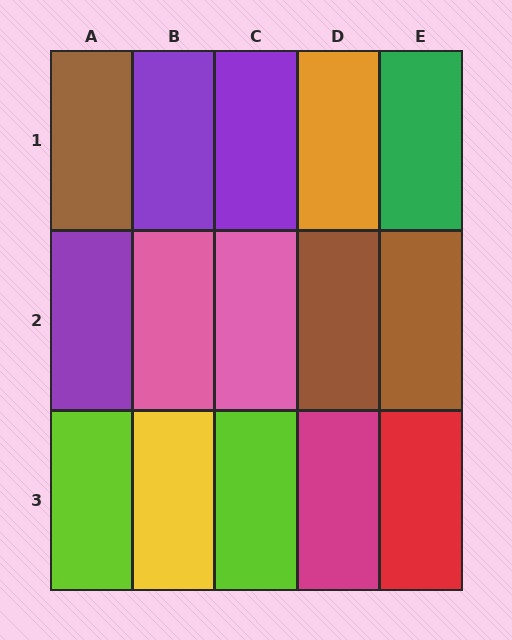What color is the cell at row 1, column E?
Green.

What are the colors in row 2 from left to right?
Purple, pink, pink, brown, brown.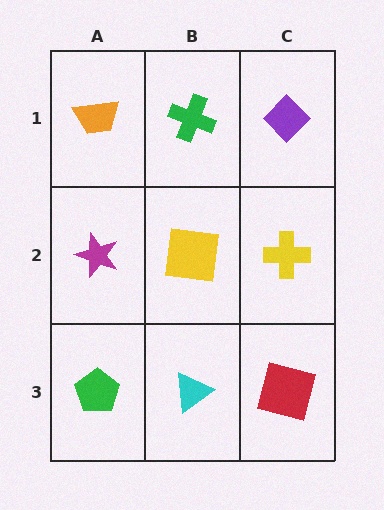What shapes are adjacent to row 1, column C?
A yellow cross (row 2, column C), a green cross (row 1, column B).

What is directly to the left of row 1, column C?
A green cross.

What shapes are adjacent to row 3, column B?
A yellow square (row 2, column B), a green pentagon (row 3, column A), a red square (row 3, column C).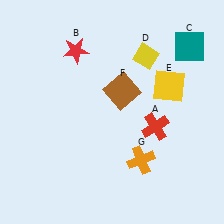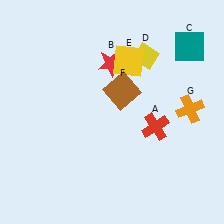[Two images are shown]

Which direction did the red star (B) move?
The red star (B) moved right.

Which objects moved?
The objects that moved are: the red star (B), the yellow square (E), the orange cross (G).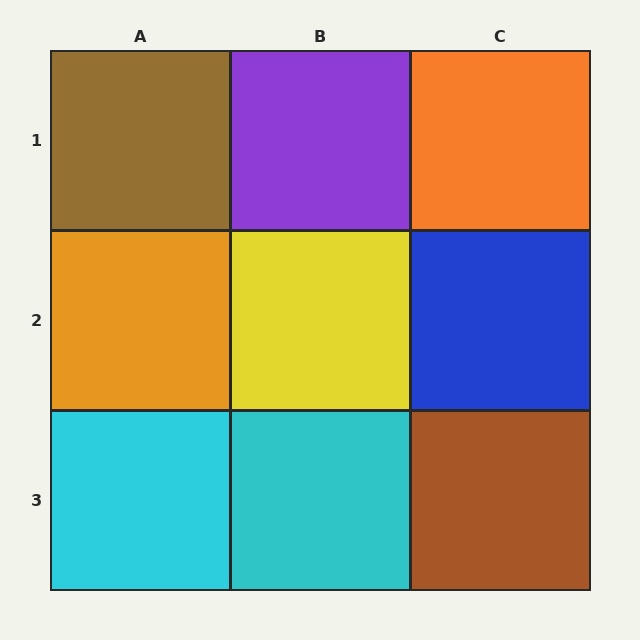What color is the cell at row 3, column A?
Cyan.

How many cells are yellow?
1 cell is yellow.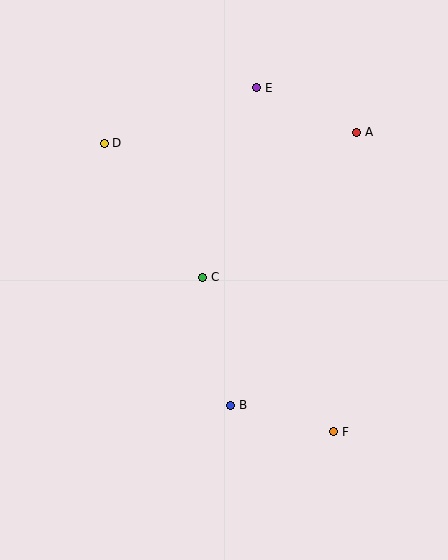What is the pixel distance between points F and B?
The distance between F and B is 106 pixels.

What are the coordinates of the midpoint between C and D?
The midpoint between C and D is at (154, 210).